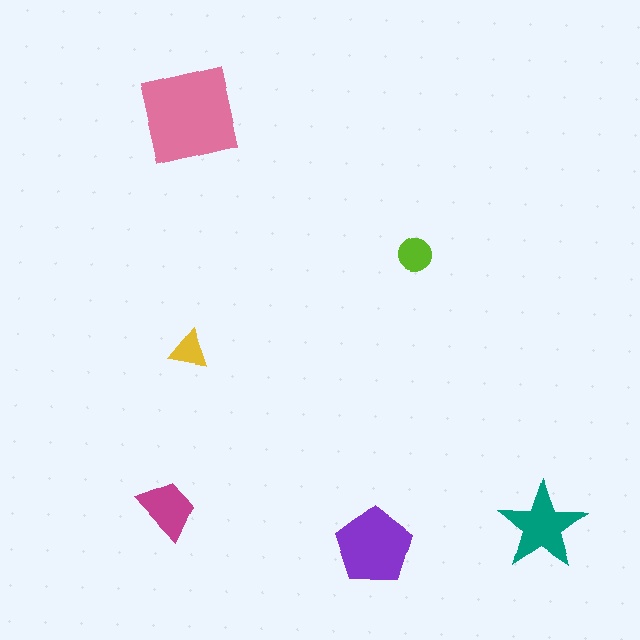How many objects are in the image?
There are 6 objects in the image.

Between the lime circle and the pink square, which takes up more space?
The pink square.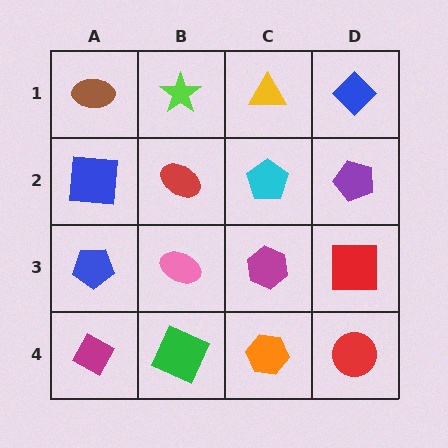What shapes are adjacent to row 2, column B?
A lime star (row 1, column B), a pink ellipse (row 3, column B), a blue square (row 2, column A), a cyan pentagon (row 2, column C).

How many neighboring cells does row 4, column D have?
2.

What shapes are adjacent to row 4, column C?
A magenta hexagon (row 3, column C), a green square (row 4, column B), a red circle (row 4, column D).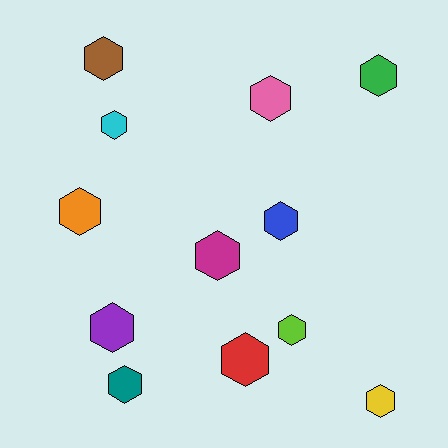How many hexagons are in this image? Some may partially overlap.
There are 12 hexagons.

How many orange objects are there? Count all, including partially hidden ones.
There is 1 orange object.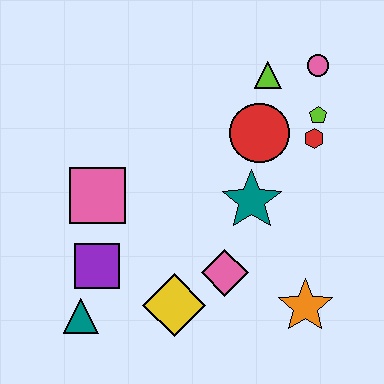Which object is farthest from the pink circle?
The teal triangle is farthest from the pink circle.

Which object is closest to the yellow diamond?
The pink diamond is closest to the yellow diamond.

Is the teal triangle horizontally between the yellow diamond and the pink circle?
No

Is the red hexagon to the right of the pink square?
Yes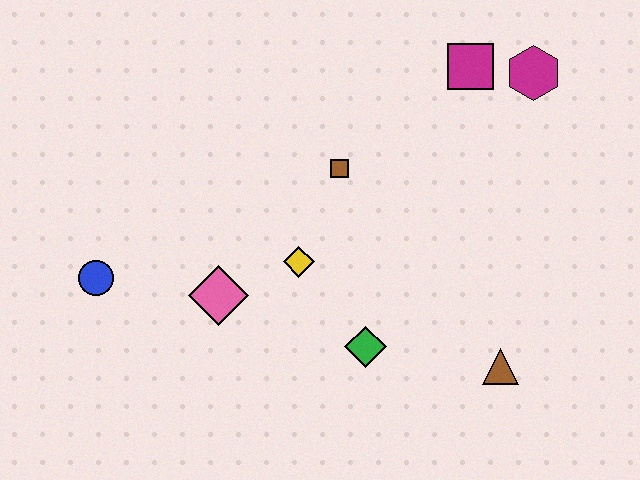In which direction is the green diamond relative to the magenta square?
The green diamond is below the magenta square.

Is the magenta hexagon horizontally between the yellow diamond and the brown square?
No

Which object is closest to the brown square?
The yellow diamond is closest to the brown square.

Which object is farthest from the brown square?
The blue circle is farthest from the brown square.